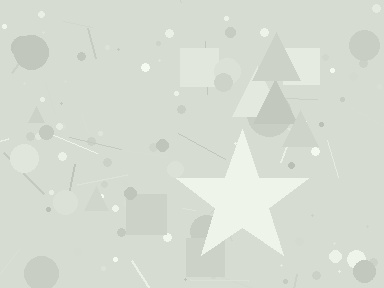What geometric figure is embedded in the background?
A star is embedded in the background.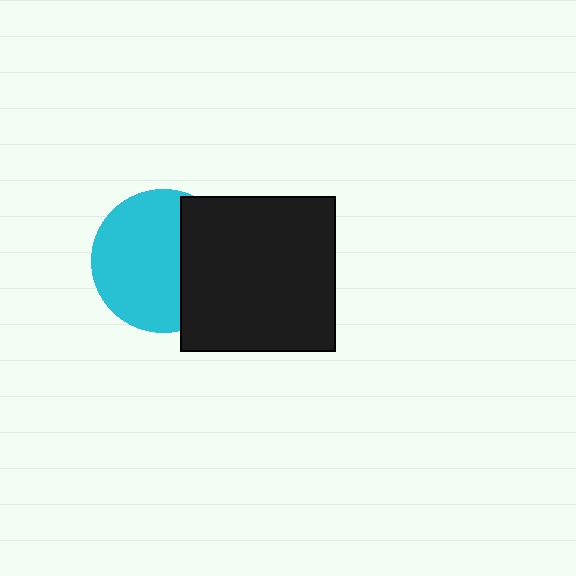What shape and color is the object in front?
The object in front is a black square.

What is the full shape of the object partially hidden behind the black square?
The partially hidden object is a cyan circle.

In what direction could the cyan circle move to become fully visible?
The cyan circle could move left. That would shift it out from behind the black square entirely.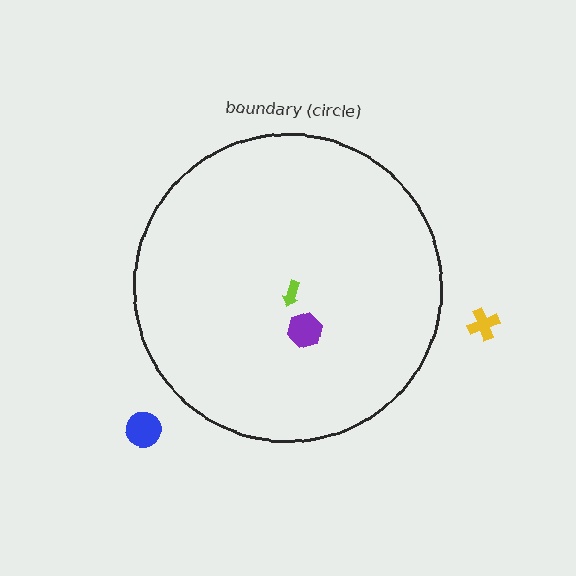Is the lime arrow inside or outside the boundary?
Inside.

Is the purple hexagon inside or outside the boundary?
Inside.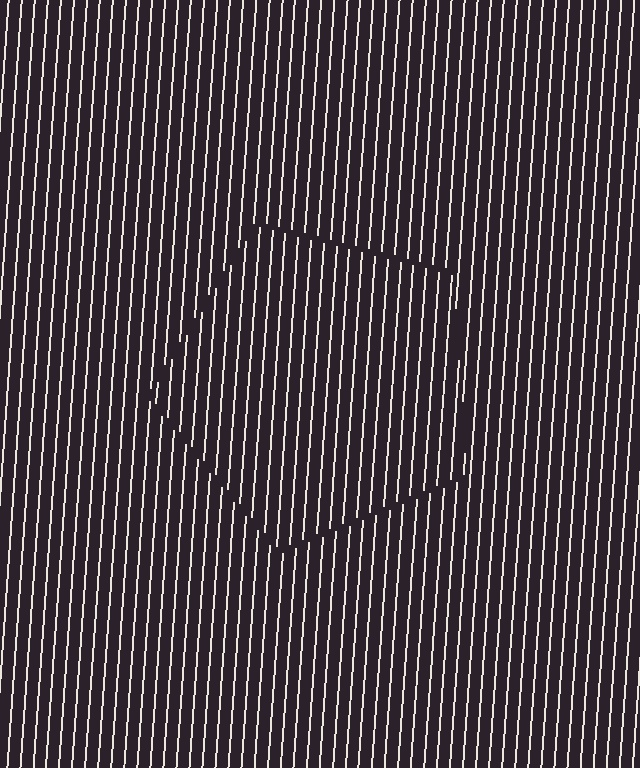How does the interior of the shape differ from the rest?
The interior of the shape contains the same grating, shifted by half a period — the contour is defined by the phase discontinuity where line-ends from the inner and outer gratings abut.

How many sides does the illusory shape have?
5 sides — the line-ends trace a pentagon.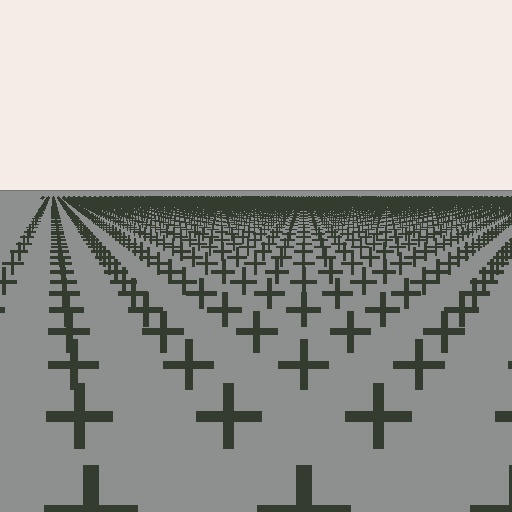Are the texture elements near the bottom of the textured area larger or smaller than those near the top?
Larger. Near the bottom, elements are closer to the viewer and appear at a bigger on-screen size.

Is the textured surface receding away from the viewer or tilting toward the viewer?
The surface is receding away from the viewer. Texture elements get smaller and denser toward the top.